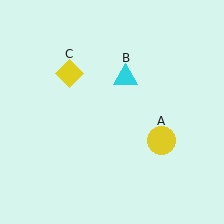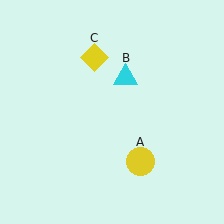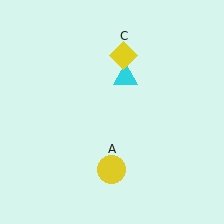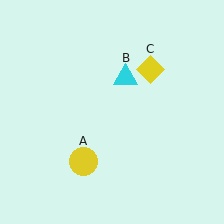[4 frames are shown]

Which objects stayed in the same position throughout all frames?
Cyan triangle (object B) remained stationary.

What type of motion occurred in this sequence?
The yellow circle (object A), yellow diamond (object C) rotated clockwise around the center of the scene.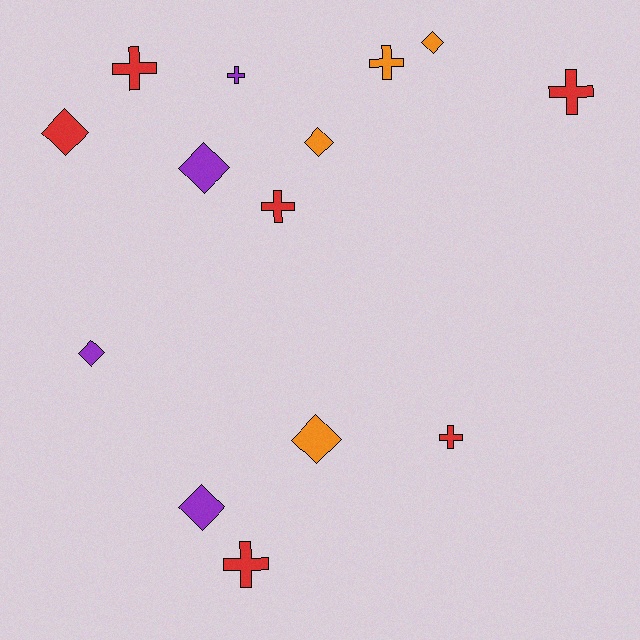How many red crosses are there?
There are 5 red crosses.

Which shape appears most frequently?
Diamond, with 7 objects.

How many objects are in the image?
There are 14 objects.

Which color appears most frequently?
Red, with 6 objects.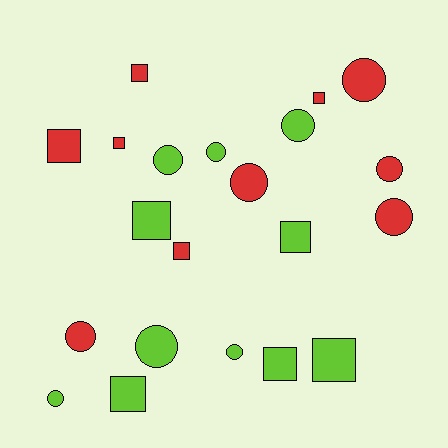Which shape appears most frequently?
Circle, with 11 objects.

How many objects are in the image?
There are 21 objects.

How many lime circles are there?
There are 6 lime circles.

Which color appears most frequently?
Lime, with 11 objects.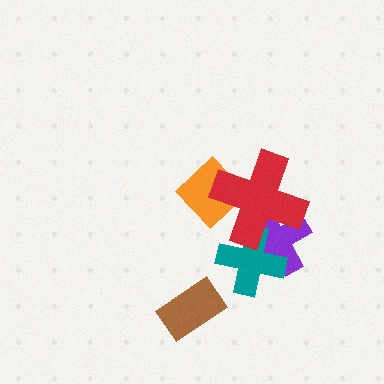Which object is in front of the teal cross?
The red cross is in front of the teal cross.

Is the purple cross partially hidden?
Yes, it is partially covered by another shape.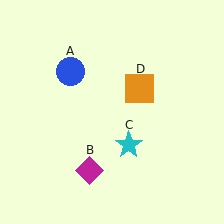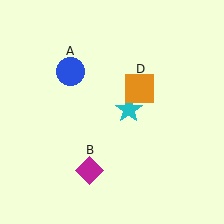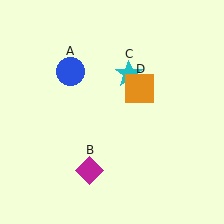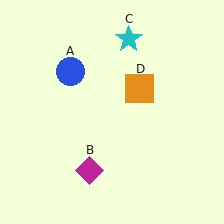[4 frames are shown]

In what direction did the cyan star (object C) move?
The cyan star (object C) moved up.